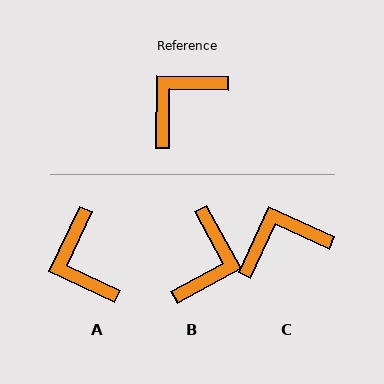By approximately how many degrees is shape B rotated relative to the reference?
Approximately 151 degrees clockwise.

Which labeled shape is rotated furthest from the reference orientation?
B, about 151 degrees away.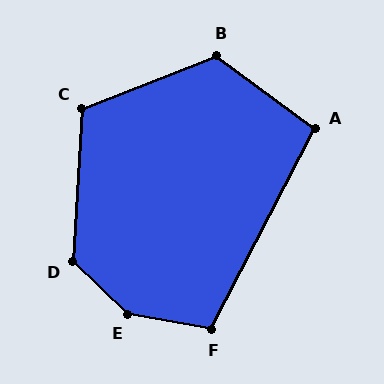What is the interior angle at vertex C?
Approximately 115 degrees (obtuse).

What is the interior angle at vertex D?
Approximately 130 degrees (obtuse).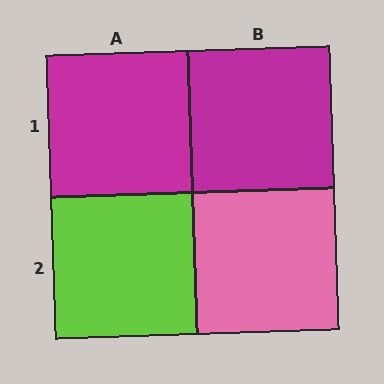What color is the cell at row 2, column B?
Pink.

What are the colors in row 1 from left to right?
Magenta, magenta.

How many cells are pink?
1 cell is pink.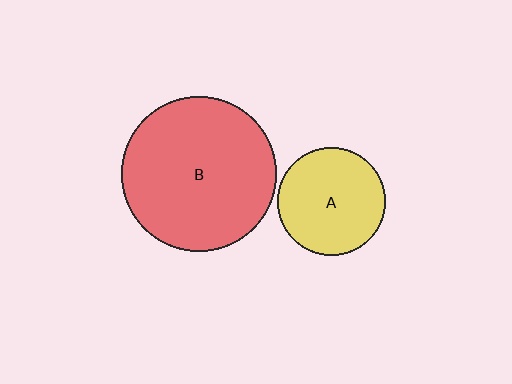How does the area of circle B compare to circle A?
Approximately 2.1 times.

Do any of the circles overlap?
No, none of the circles overlap.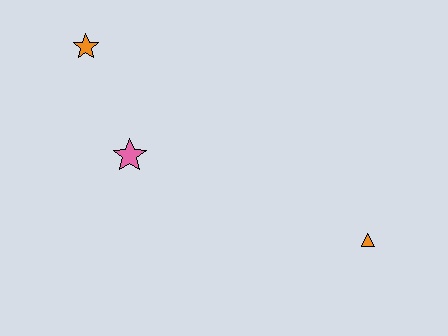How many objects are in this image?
There are 3 objects.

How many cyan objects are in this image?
There are no cyan objects.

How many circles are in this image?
There are no circles.